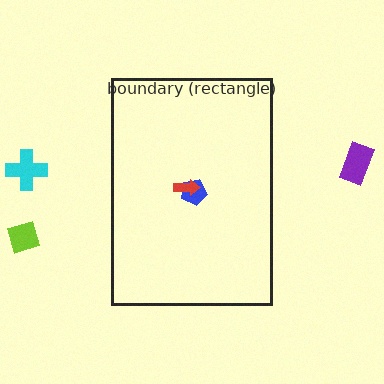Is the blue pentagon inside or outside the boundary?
Inside.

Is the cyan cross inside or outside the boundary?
Outside.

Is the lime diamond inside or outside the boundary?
Outside.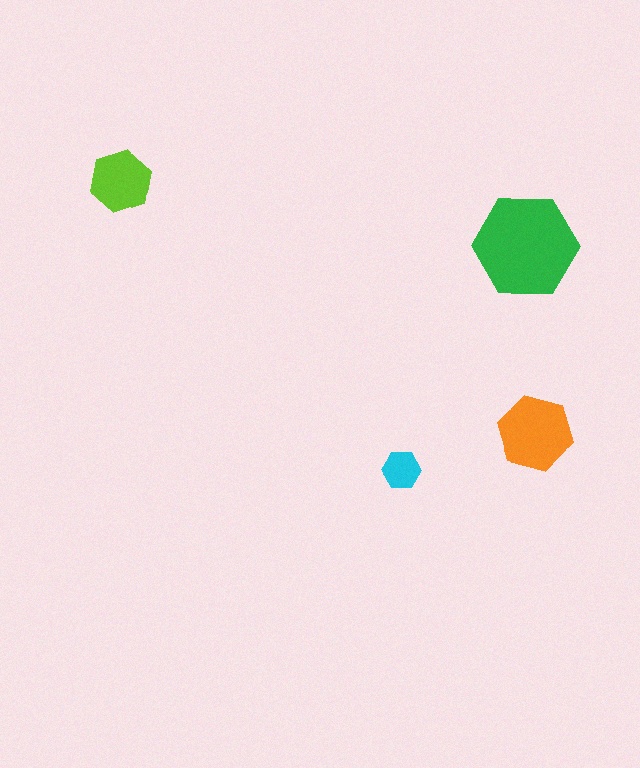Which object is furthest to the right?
The orange hexagon is rightmost.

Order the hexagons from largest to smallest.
the green one, the orange one, the lime one, the cyan one.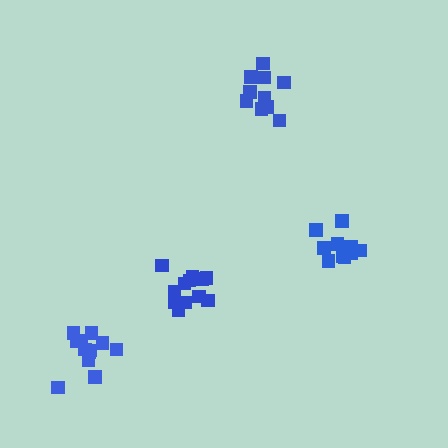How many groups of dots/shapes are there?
There are 4 groups.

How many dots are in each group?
Group 1: 10 dots, Group 2: 12 dots, Group 3: 12 dots, Group 4: 10 dots (44 total).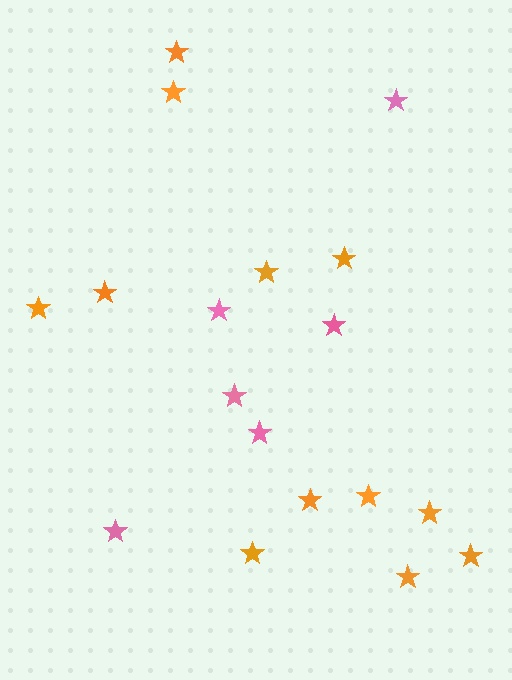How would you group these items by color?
There are 2 groups: one group of pink stars (6) and one group of orange stars (12).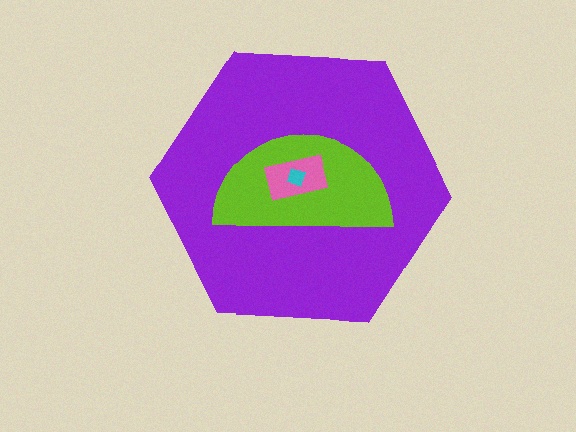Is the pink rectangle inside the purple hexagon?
Yes.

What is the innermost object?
The cyan square.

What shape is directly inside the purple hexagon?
The lime semicircle.